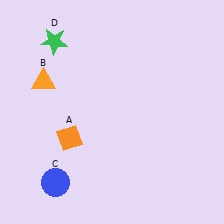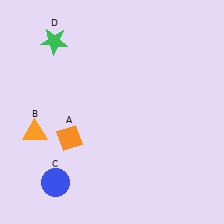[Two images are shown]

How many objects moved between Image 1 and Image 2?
1 object moved between the two images.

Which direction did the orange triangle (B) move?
The orange triangle (B) moved down.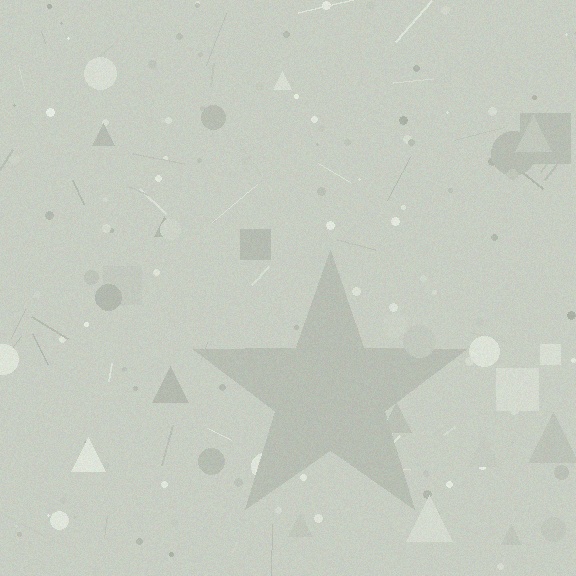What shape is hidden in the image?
A star is hidden in the image.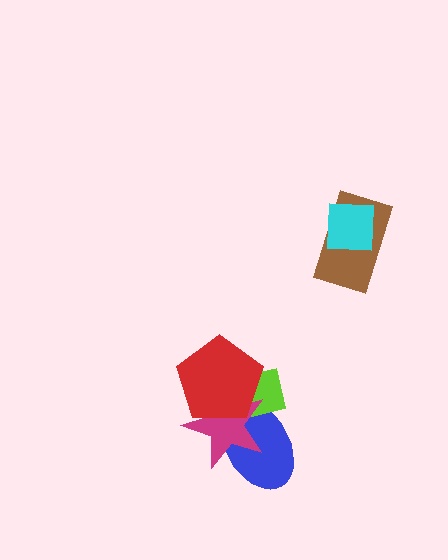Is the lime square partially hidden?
Yes, it is partially covered by another shape.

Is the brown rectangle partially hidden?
Yes, it is partially covered by another shape.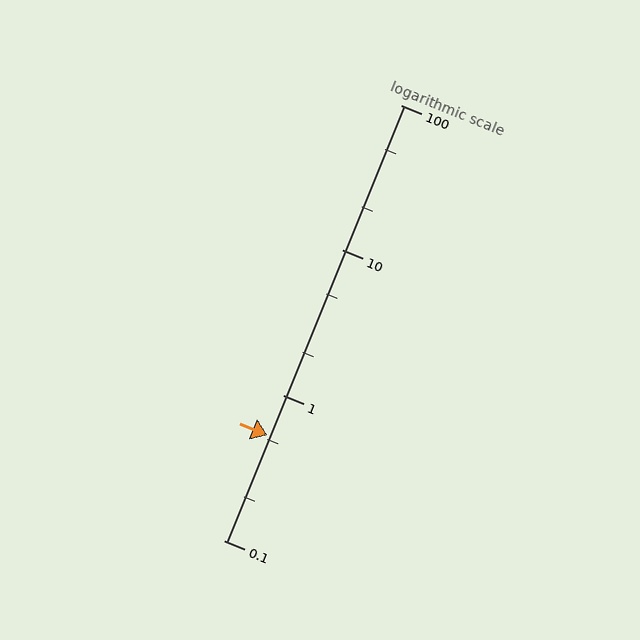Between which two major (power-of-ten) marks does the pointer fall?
The pointer is between 0.1 and 1.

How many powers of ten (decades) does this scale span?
The scale spans 3 decades, from 0.1 to 100.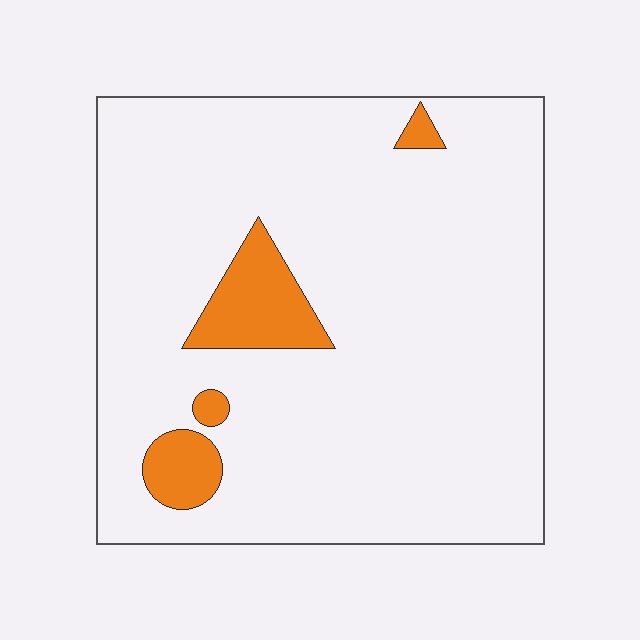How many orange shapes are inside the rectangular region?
4.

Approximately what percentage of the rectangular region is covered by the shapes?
Approximately 10%.